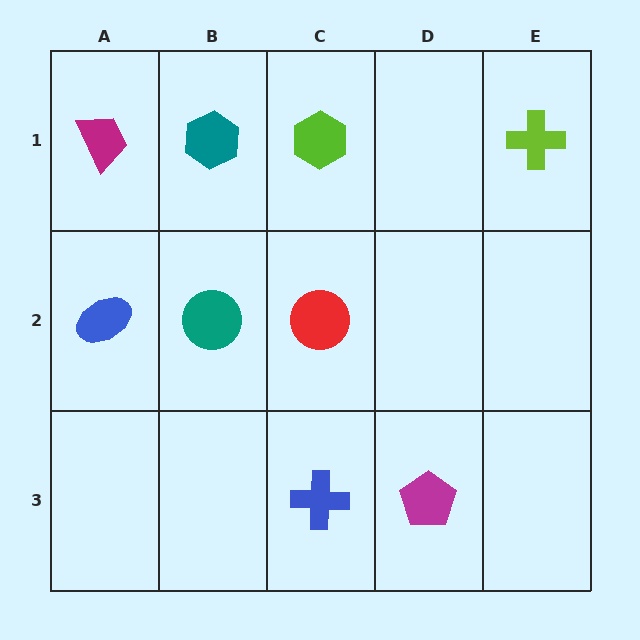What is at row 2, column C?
A red circle.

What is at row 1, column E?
A lime cross.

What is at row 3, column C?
A blue cross.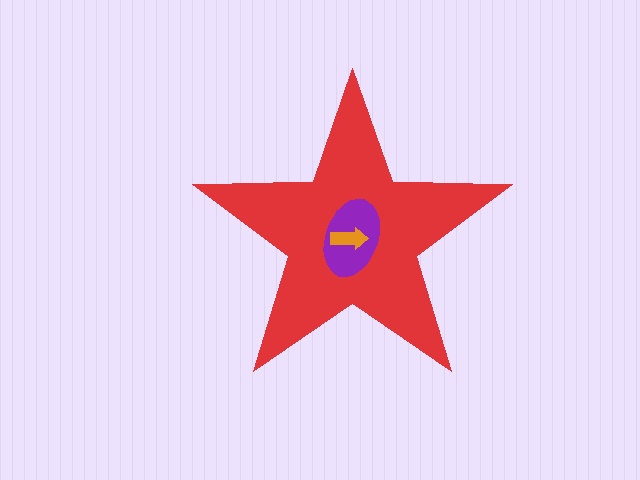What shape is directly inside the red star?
The purple ellipse.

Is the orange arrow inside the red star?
Yes.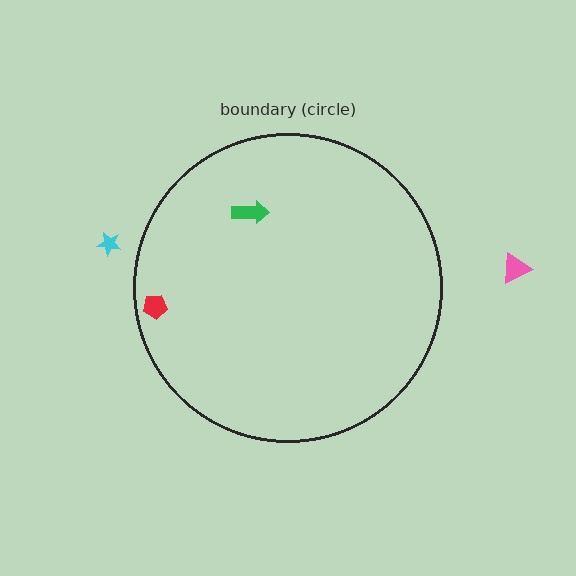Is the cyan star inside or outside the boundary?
Outside.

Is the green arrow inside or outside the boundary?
Inside.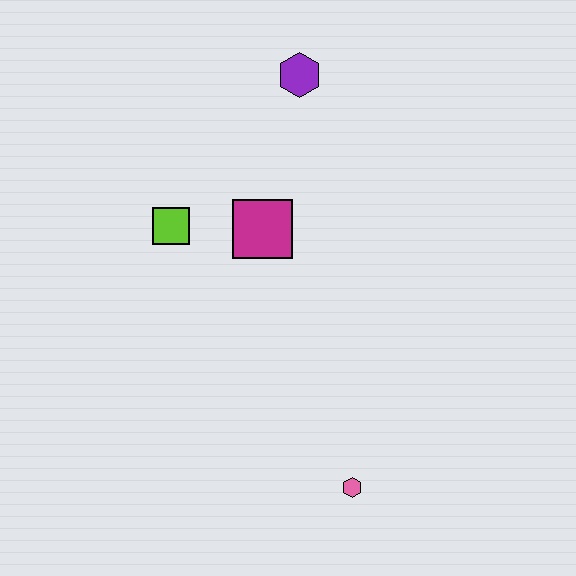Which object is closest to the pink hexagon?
The magenta square is closest to the pink hexagon.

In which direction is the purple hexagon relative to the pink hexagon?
The purple hexagon is above the pink hexagon.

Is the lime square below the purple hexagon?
Yes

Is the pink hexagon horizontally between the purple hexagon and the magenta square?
No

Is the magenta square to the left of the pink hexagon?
Yes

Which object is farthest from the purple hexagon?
The pink hexagon is farthest from the purple hexagon.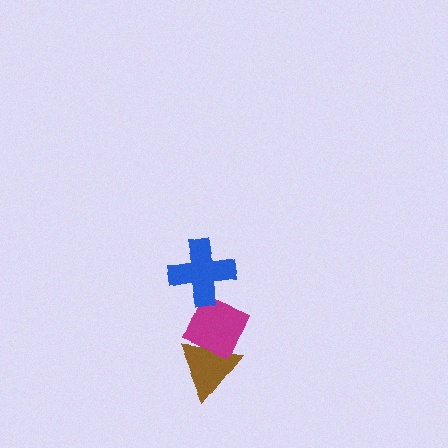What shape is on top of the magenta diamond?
The blue cross is on top of the magenta diamond.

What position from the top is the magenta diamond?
The magenta diamond is 2nd from the top.